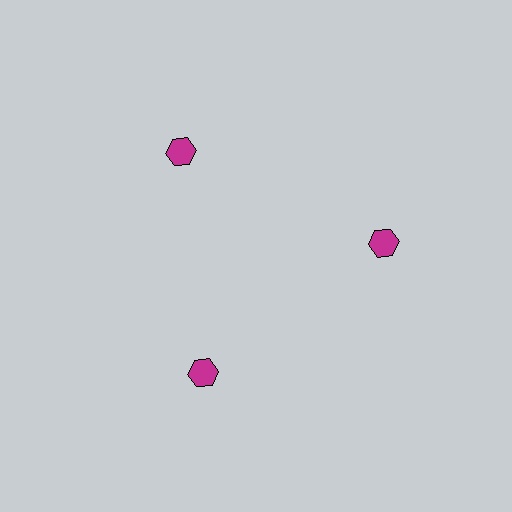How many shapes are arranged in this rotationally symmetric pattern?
There are 3 shapes, arranged in 3 groups of 1.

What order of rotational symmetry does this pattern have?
This pattern has 3-fold rotational symmetry.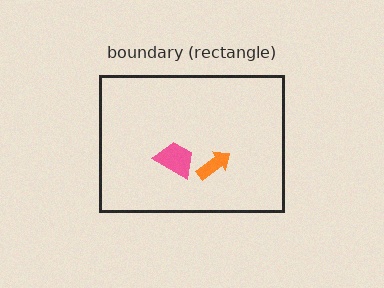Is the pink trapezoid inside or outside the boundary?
Inside.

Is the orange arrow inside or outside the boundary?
Inside.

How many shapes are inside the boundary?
2 inside, 0 outside.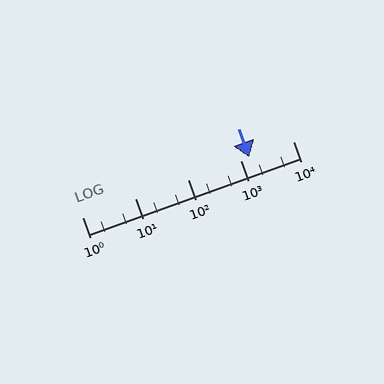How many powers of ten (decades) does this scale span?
The scale spans 4 decades, from 1 to 10000.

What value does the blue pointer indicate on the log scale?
The pointer indicates approximately 1500.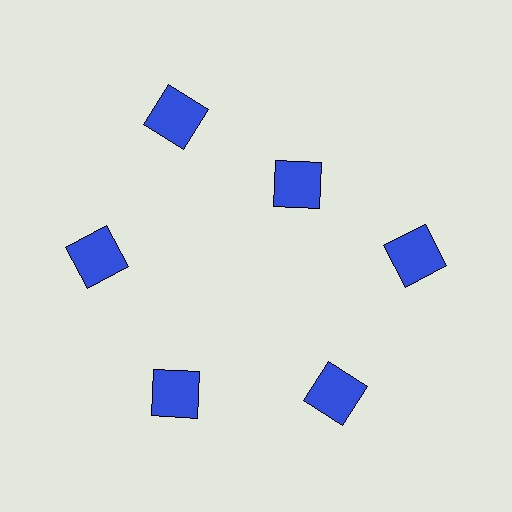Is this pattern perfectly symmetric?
No. The 6 blue squares are arranged in a ring, but one element near the 1 o'clock position is pulled inward toward the center, breaking the 6-fold rotational symmetry.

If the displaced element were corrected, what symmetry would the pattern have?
It would have 6-fold rotational symmetry — the pattern would map onto itself every 60 degrees.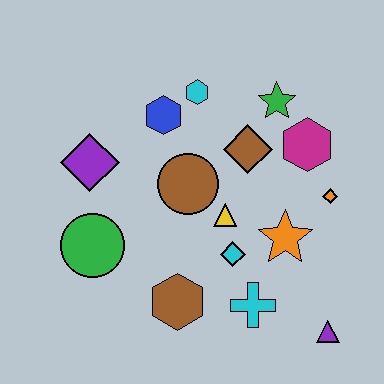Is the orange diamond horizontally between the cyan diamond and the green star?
No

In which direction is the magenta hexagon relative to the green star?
The magenta hexagon is below the green star.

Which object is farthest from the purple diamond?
The purple triangle is farthest from the purple diamond.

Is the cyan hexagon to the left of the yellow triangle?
Yes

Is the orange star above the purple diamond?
No